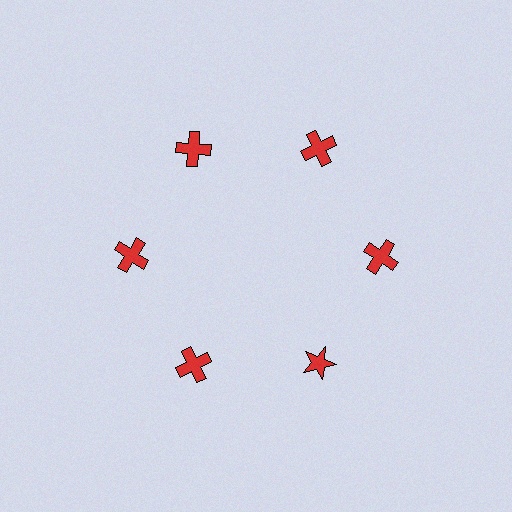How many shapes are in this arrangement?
There are 6 shapes arranged in a ring pattern.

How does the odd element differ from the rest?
It has a different shape: star instead of cross.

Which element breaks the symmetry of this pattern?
The red star at roughly the 5 o'clock position breaks the symmetry. All other shapes are red crosses.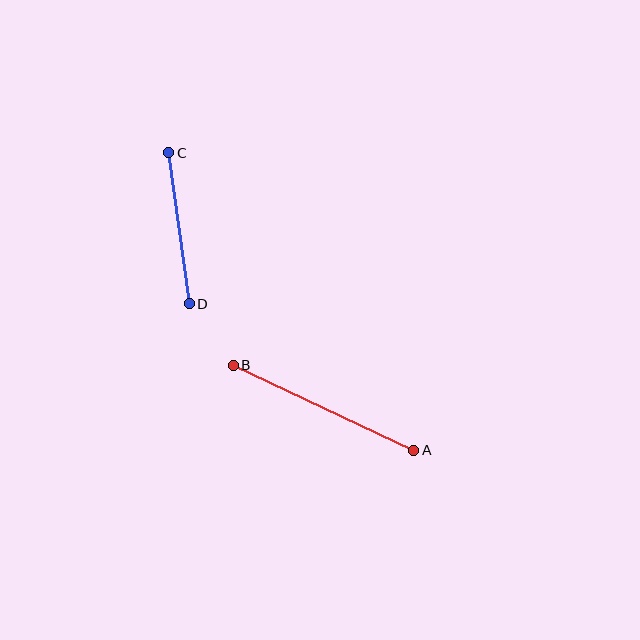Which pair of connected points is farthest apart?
Points A and B are farthest apart.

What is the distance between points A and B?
The distance is approximately 200 pixels.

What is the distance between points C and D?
The distance is approximately 152 pixels.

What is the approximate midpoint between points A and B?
The midpoint is at approximately (323, 408) pixels.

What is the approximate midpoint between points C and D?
The midpoint is at approximately (179, 228) pixels.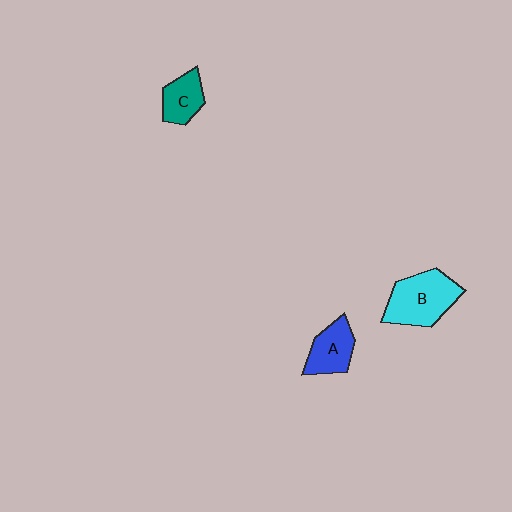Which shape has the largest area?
Shape B (cyan).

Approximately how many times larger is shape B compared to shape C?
Approximately 1.8 times.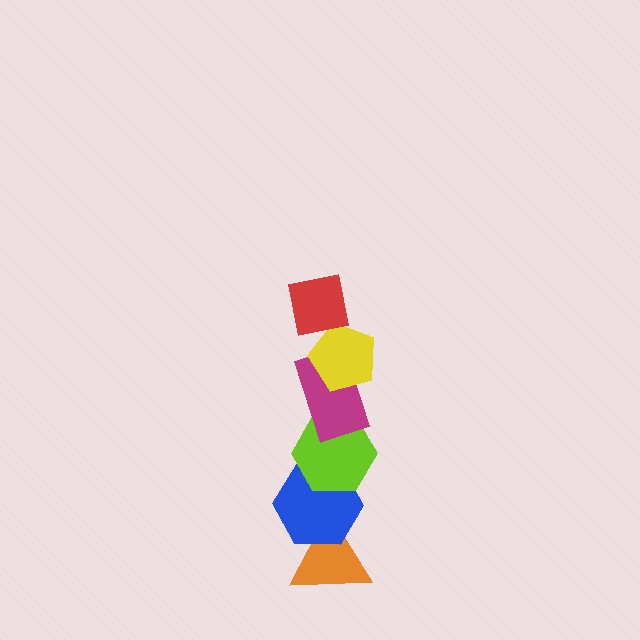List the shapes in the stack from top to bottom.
From top to bottom: the red square, the yellow pentagon, the magenta rectangle, the lime hexagon, the blue hexagon, the orange triangle.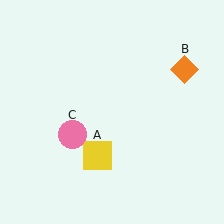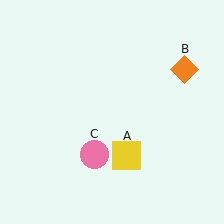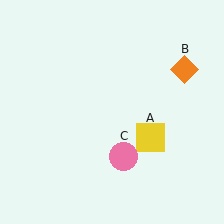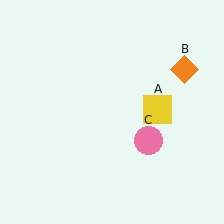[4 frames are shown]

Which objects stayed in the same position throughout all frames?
Orange diamond (object B) remained stationary.